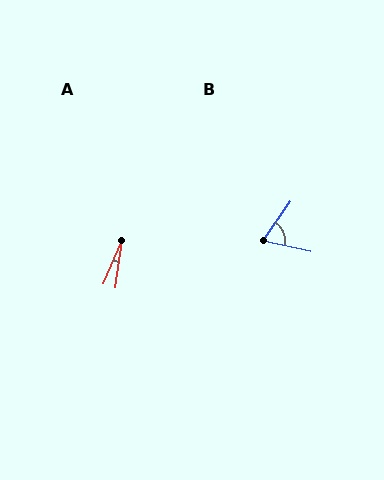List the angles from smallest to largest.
A (16°), B (68°).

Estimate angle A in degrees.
Approximately 16 degrees.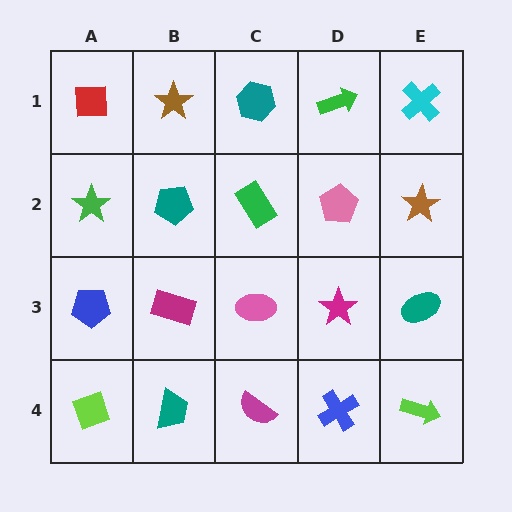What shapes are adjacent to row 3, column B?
A teal pentagon (row 2, column B), a teal trapezoid (row 4, column B), a blue pentagon (row 3, column A), a pink ellipse (row 3, column C).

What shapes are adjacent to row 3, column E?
A brown star (row 2, column E), a lime arrow (row 4, column E), a magenta star (row 3, column D).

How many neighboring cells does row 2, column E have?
3.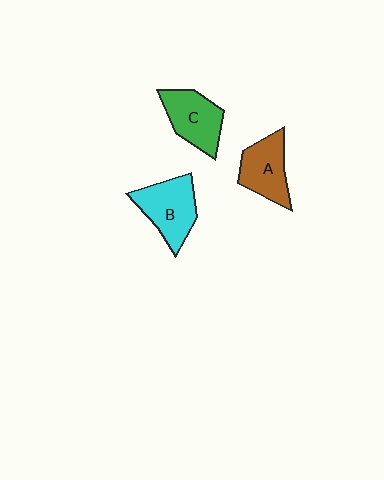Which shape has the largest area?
Shape B (cyan).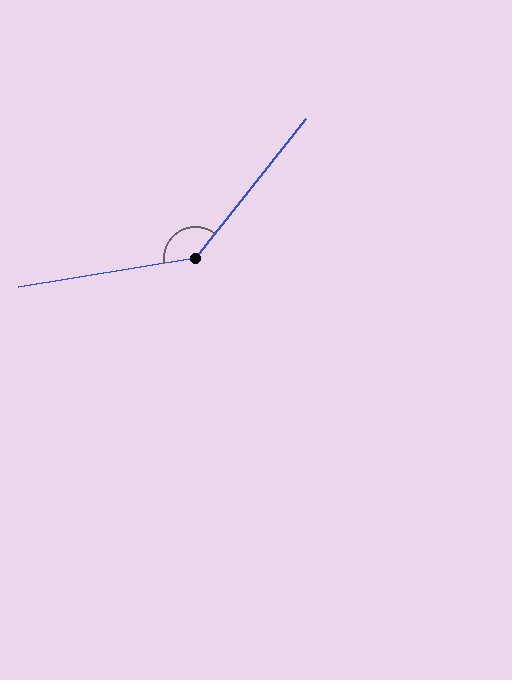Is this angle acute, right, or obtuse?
It is obtuse.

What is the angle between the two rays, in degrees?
Approximately 138 degrees.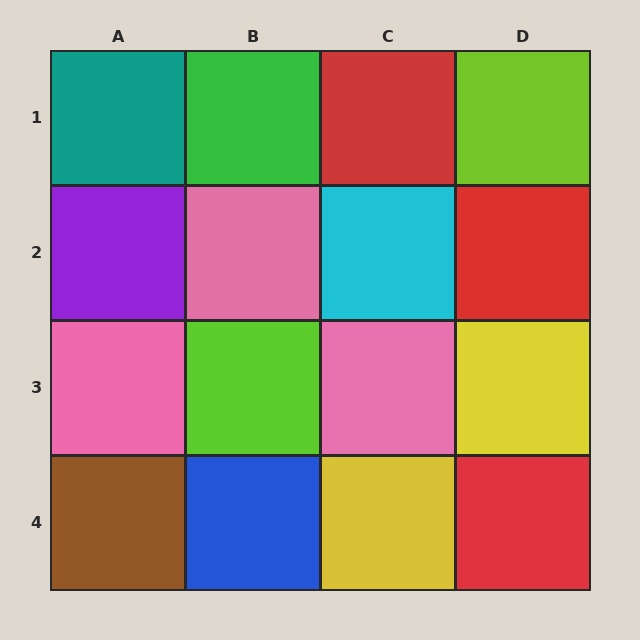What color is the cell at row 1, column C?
Red.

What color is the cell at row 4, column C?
Yellow.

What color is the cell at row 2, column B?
Pink.